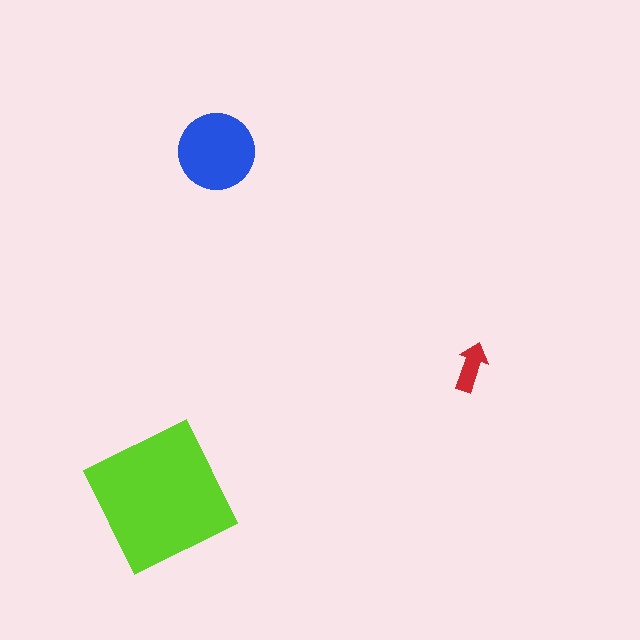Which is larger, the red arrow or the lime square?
The lime square.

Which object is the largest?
The lime square.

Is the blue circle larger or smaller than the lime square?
Smaller.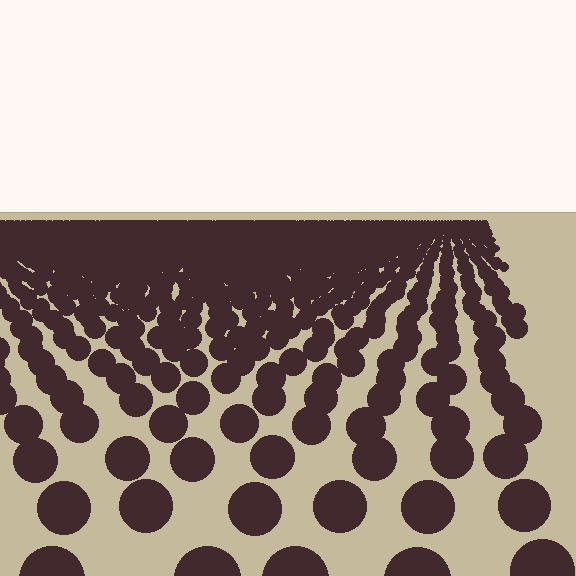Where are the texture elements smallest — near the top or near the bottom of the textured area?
Near the top.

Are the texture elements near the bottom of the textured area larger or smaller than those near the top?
Larger. Near the bottom, elements are closer to the viewer and appear at a bigger on-screen size.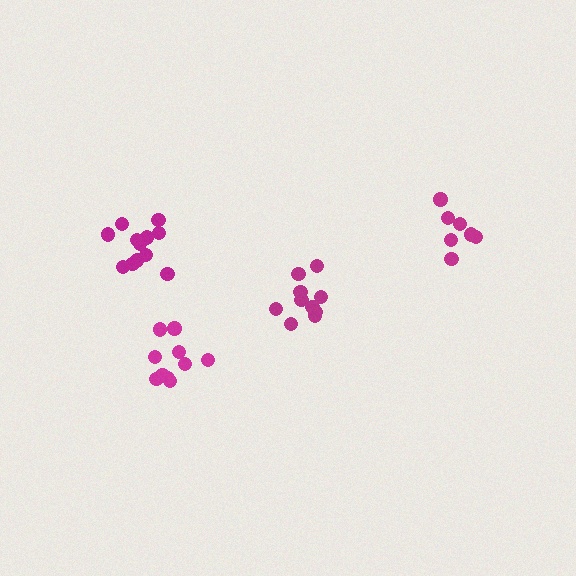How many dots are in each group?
Group 1: 10 dots, Group 2: 10 dots, Group 3: 7 dots, Group 4: 12 dots (39 total).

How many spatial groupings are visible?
There are 4 spatial groupings.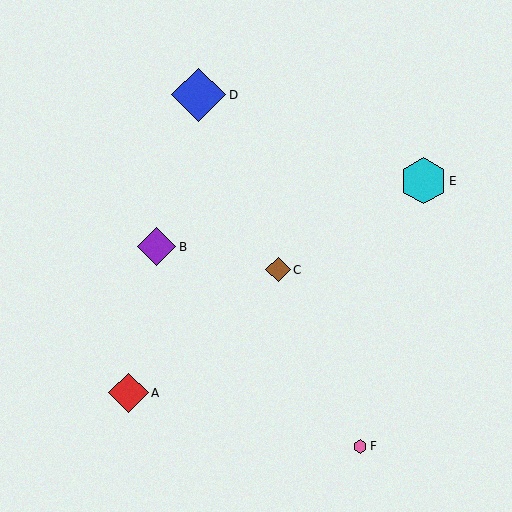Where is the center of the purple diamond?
The center of the purple diamond is at (156, 247).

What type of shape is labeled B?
Shape B is a purple diamond.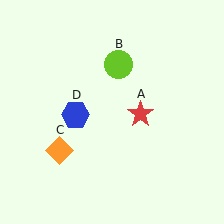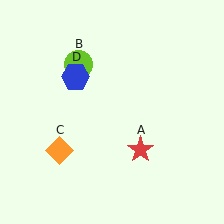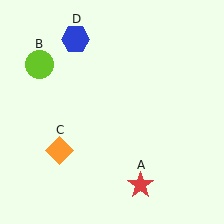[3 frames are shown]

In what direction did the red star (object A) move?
The red star (object A) moved down.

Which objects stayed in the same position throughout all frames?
Orange diamond (object C) remained stationary.